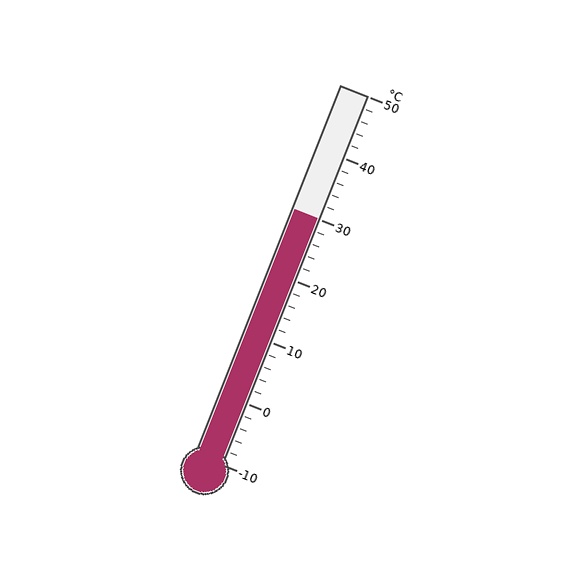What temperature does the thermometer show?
The thermometer shows approximately 30°C.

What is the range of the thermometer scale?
The thermometer scale ranges from -10°C to 50°C.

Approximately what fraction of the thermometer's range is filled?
The thermometer is filled to approximately 65% of its range.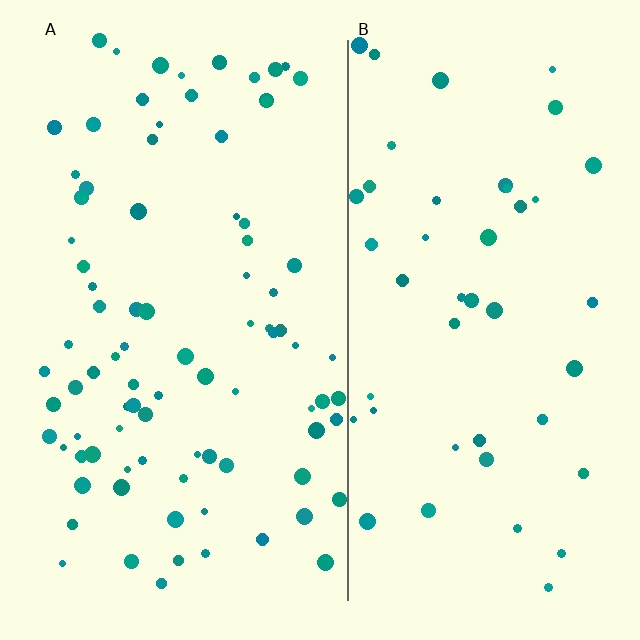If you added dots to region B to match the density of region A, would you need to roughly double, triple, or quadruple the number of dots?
Approximately double.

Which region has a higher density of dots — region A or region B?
A (the left).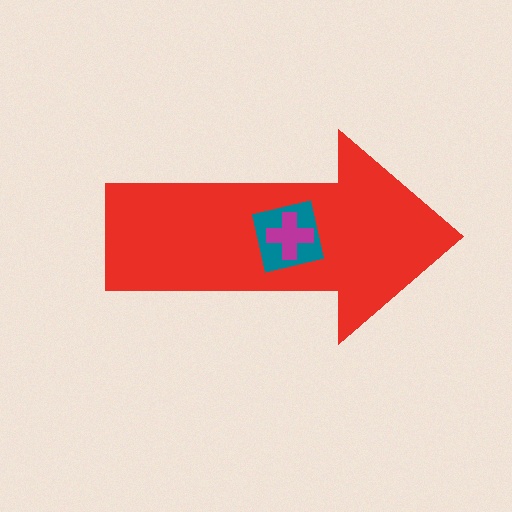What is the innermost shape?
The magenta cross.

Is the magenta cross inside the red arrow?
Yes.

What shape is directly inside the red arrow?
The teal square.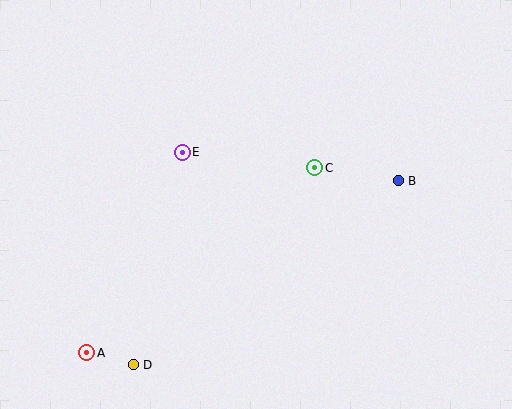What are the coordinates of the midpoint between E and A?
The midpoint between E and A is at (135, 253).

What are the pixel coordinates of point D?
Point D is at (133, 365).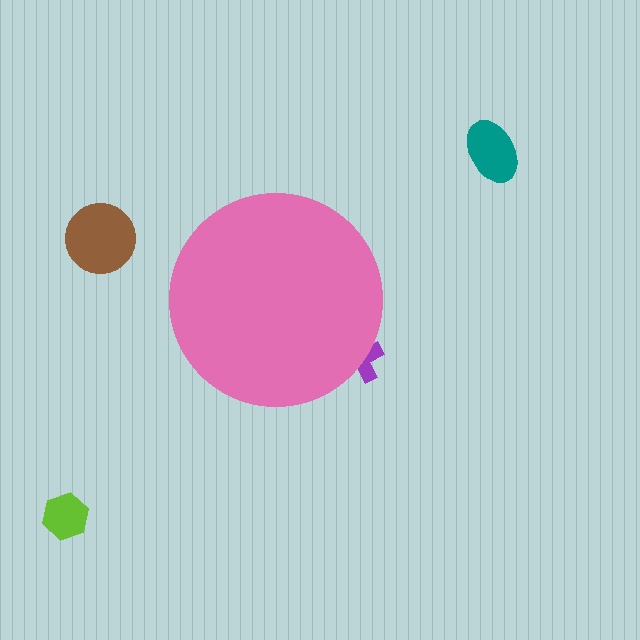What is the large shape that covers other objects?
A pink circle.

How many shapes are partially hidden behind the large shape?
1 shape is partially hidden.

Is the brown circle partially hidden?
No, the brown circle is fully visible.